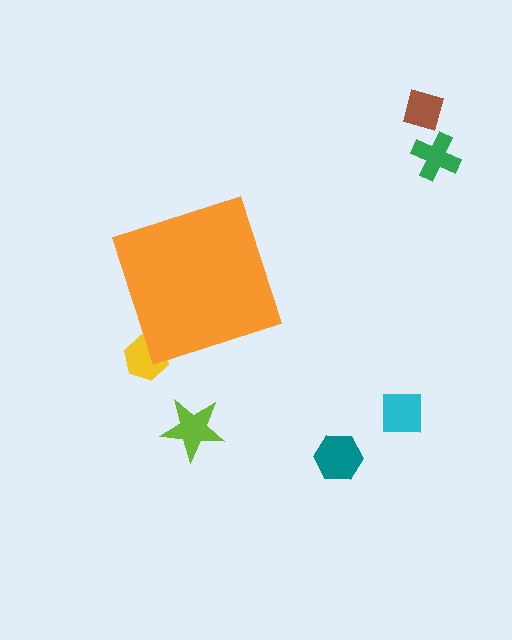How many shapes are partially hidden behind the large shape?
1 shape is partially hidden.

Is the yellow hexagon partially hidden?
Yes, the yellow hexagon is partially hidden behind the orange diamond.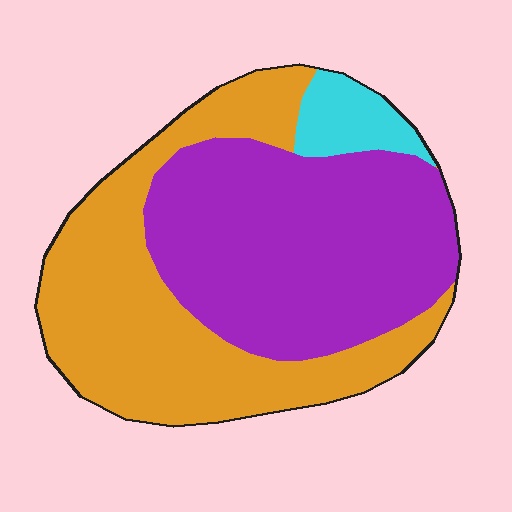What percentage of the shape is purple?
Purple covers roughly 50% of the shape.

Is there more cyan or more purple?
Purple.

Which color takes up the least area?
Cyan, at roughly 5%.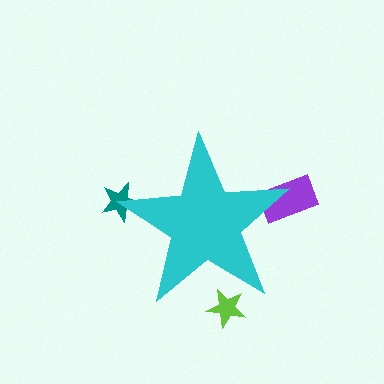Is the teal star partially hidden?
Yes, the teal star is partially hidden behind the cyan star.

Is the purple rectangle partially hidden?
Yes, the purple rectangle is partially hidden behind the cyan star.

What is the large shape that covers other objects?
A cyan star.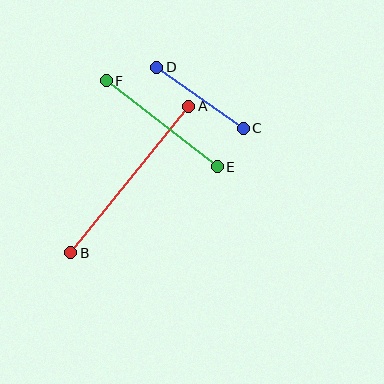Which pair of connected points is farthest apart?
Points A and B are farthest apart.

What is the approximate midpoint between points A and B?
The midpoint is at approximately (130, 180) pixels.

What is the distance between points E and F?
The distance is approximately 140 pixels.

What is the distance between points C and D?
The distance is approximately 106 pixels.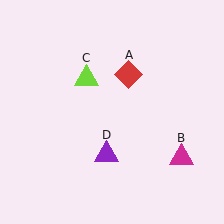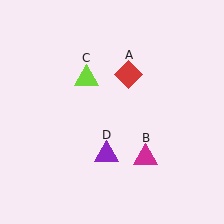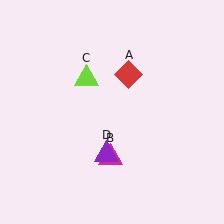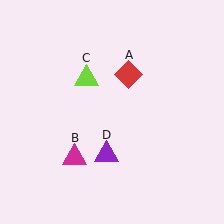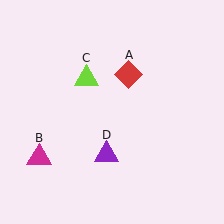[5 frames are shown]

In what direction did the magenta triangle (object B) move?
The magenta triangle (object B) moved left.